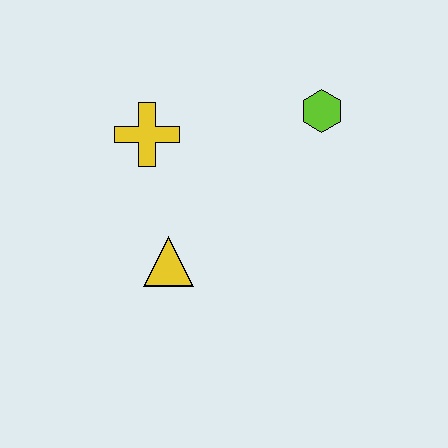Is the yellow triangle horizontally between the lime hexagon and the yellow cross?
Yes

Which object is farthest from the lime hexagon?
The yellow triangle is farthest from the lime hexagon.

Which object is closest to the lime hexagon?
The yellow cross is closest to the lime hexagon.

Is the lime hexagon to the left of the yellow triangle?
No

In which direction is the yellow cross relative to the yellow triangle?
The yellow cross is above the yellow triangle.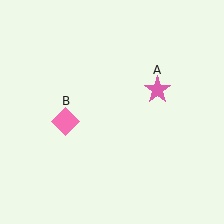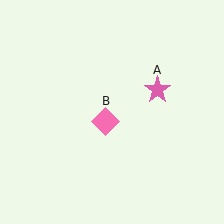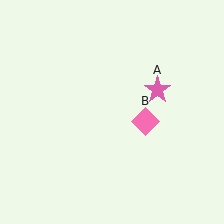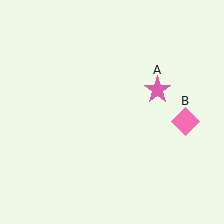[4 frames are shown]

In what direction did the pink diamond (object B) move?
The pink diamond (object B) moved right.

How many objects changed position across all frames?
1 object changed position: pink diamond (object B).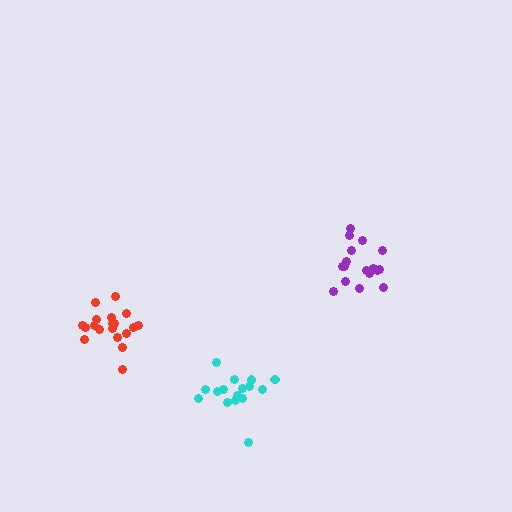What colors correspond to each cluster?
The clusters are colored: purple, cyan, red.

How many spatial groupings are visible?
There are 3 spatial groupings.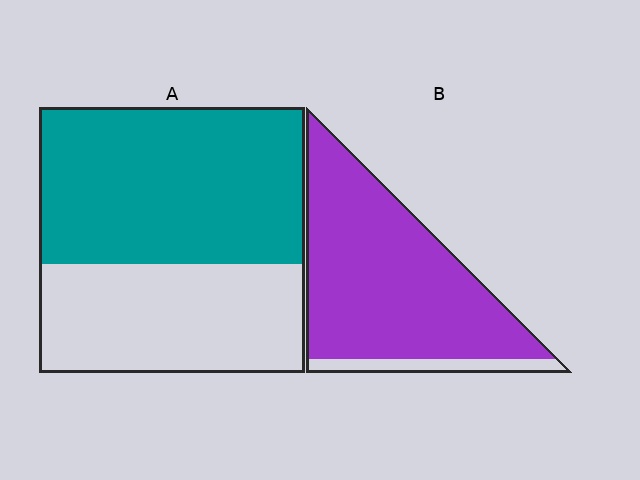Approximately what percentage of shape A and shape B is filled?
A is approximately 60% and B is approximately 90%.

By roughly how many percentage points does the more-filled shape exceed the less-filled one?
By roughly 30 percentage points (B over A).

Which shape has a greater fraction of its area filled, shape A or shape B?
Shape B.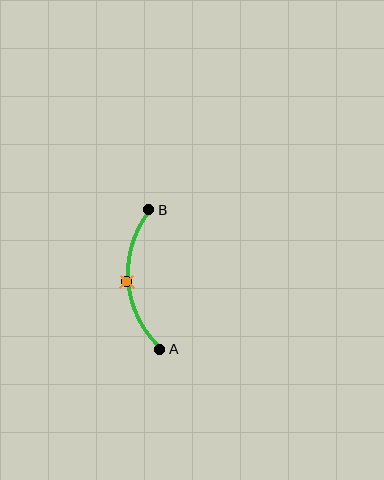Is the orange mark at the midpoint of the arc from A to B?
Yes. The orange mark lies on the arc at equal arc-length from both A and B — it is the arc midpoint.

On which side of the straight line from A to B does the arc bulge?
The arc bulges to the left of the straight line connecting A and B.